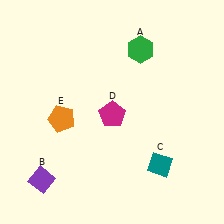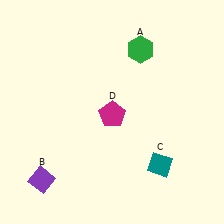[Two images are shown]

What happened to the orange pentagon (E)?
The orange pentagon (E) was removed in Image 2. It was in the bottom-left area of Image 1.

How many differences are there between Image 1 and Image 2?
There is 1 difference between the two images.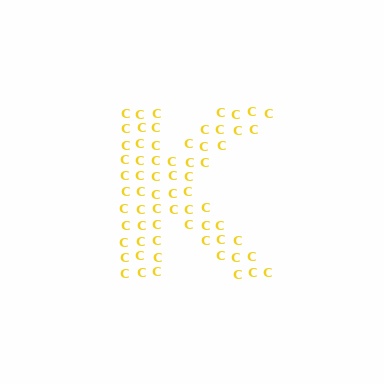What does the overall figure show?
The overall figure shows the letter K.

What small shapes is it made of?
It is made of small letter C's.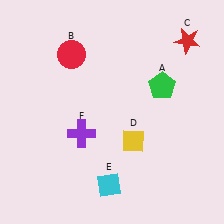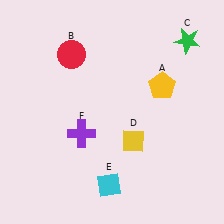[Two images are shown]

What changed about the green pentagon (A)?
In Image 1, A is green. In Image 2, it changed to yellow.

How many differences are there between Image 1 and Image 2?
There are 2 differences between the two images.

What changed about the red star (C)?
In Image 1, C is red. In Image 2, it changed to green.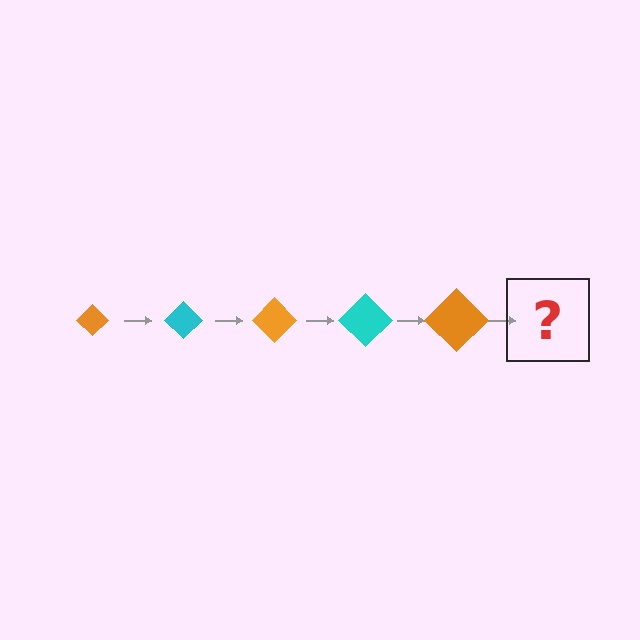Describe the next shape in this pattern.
It should be a cyan diamond, larger than the previous one.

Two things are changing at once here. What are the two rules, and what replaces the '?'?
The two rules are that the diamond grows larger each step and the color cycles through orange and cyan. The '?' should be a cyan diamond, larger than the previous one.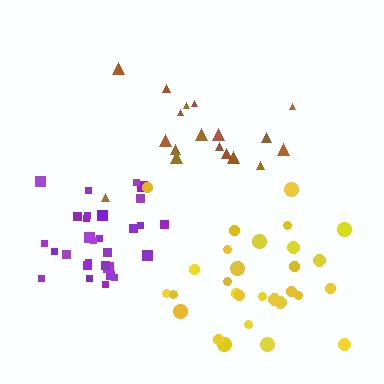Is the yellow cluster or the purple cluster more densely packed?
Purple.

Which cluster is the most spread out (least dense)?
Brown.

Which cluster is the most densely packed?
Purple.